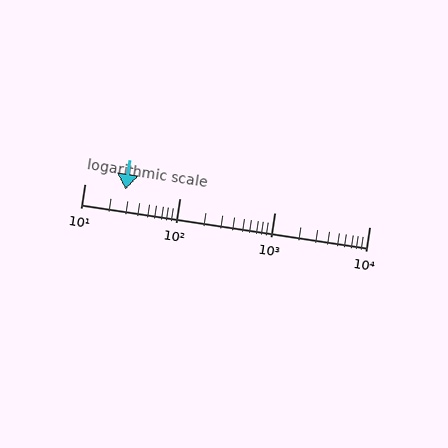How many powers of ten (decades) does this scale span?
The scale spans 3 decades, from 10 to 10000.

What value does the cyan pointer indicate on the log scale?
The pointer indicates approximately 27.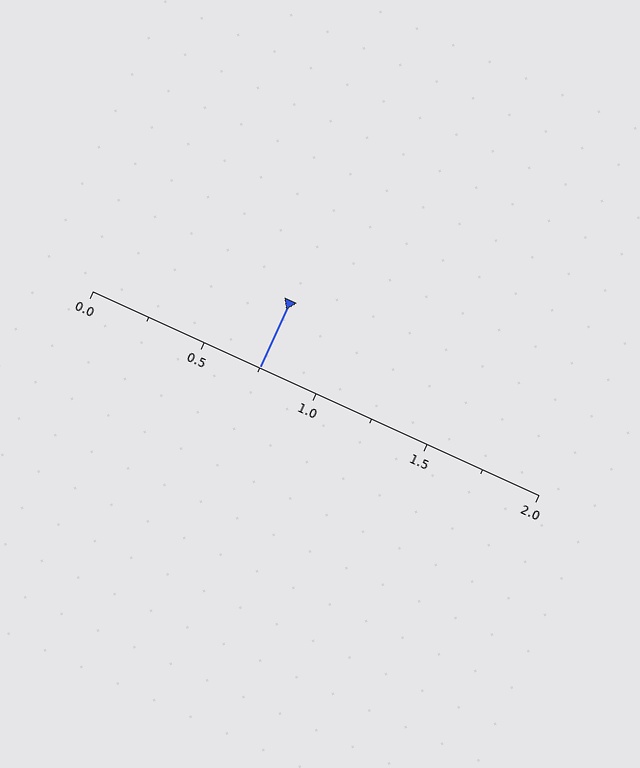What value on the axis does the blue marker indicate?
The marker indicates approximately 0.75.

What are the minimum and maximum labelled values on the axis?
The axis runs from 0.0 to 2.0.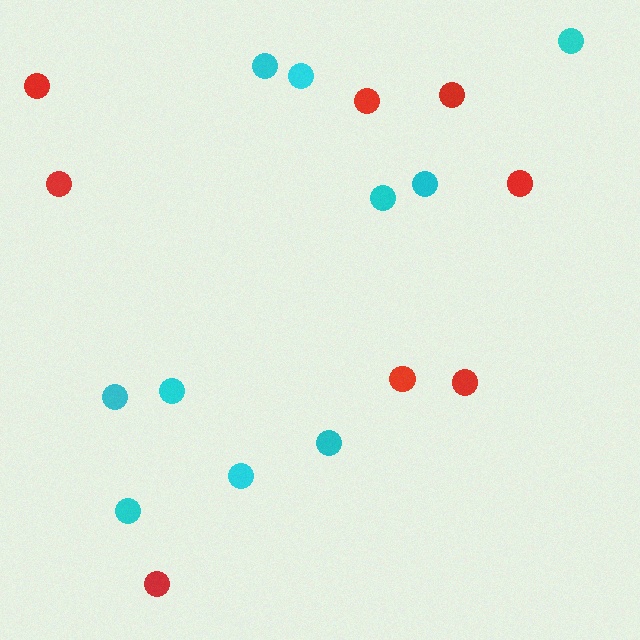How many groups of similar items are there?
There are 2 groups: one group of red circles (8) and one group of cyan circles (10).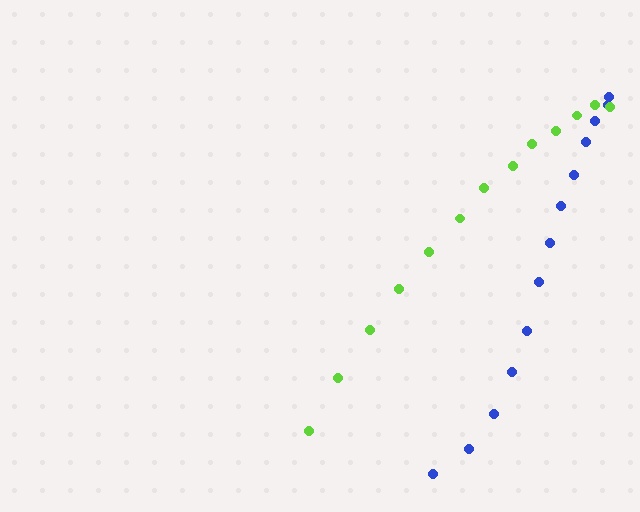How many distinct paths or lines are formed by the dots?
There are 2 distinct paths.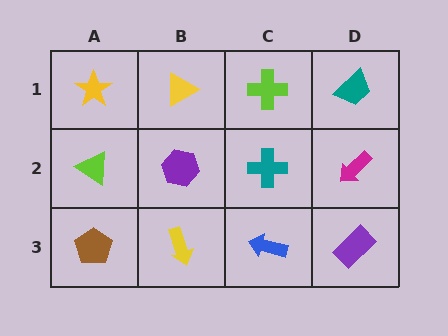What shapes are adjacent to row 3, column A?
A lime triangle (row 2, column A), a yellow arrow (row 3, column B).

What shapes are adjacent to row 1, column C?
A teal cross (row 2, column C), a yellow triangle (row 1, column B), a teal trapezoid (row 1, column D).